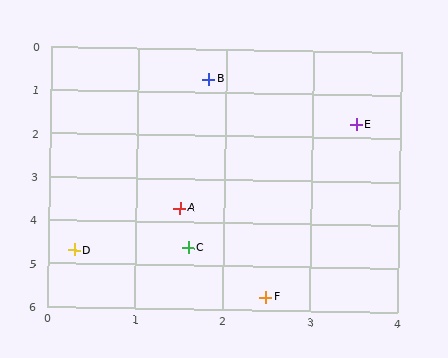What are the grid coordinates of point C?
Point C is at approximately (1.6, 4.6).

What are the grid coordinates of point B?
Point B is at approximately (1.8, 0.7).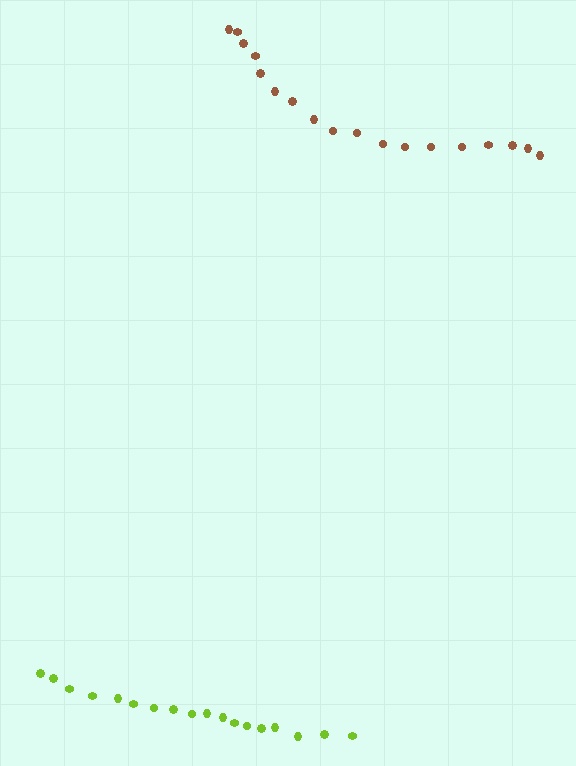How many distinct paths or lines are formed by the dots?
There are 2 distinct paths.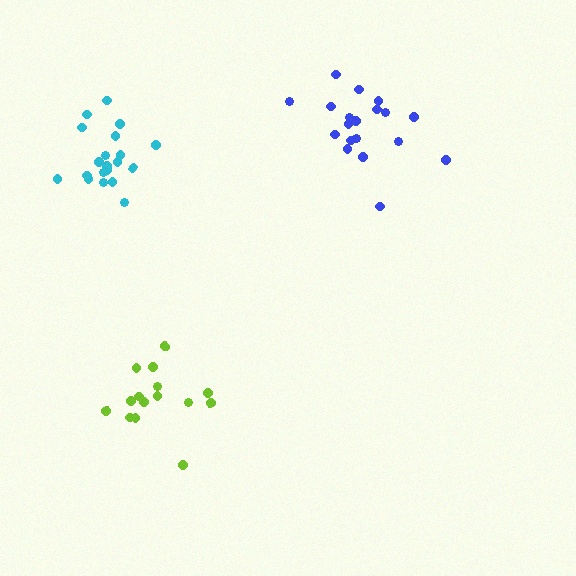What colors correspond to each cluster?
The clusters are colored: cyan, lime, blue.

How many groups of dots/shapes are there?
There are 3 groups.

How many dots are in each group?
Group 1: 20 dots, Group 2: 15 dots, Group 3: 19 dots (54 total).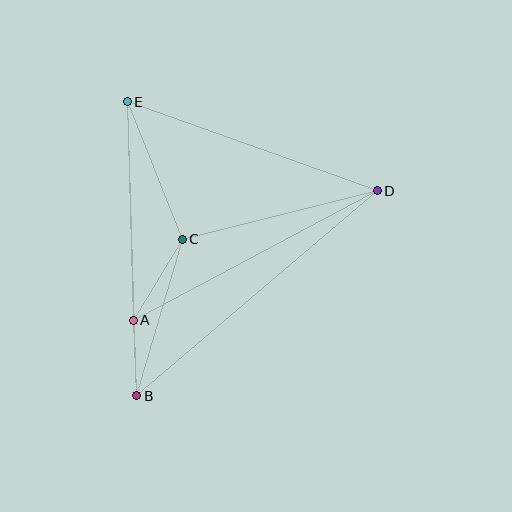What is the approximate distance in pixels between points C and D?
The distance between C and D is approximately 201 pixels.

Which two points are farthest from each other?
Points B and D are farthest from each other.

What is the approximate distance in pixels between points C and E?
The distance between C and E is approximately 148 pixels.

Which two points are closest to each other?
Points A and B are closest to each other.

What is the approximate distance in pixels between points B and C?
The distance between B and C is approximately 163 pixels.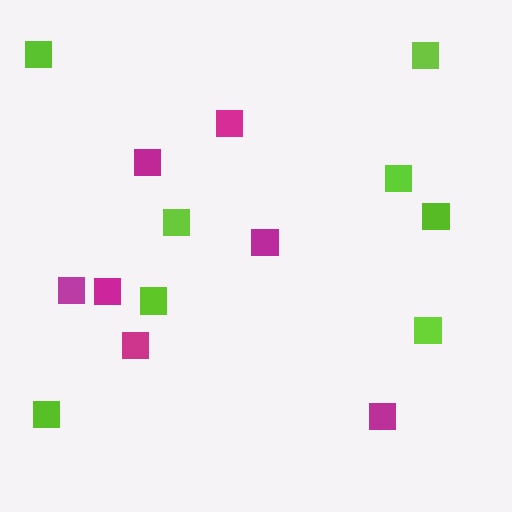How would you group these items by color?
There are 2 groups: one group of magenta squares (7) and one group of lime squares (8).